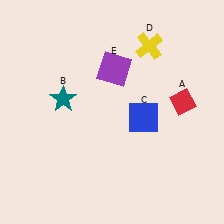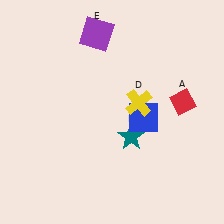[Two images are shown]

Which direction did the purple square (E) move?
The purple square (E) moved up.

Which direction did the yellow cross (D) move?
The yellow cross (D) moved down.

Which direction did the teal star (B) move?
The teal star (B) moved right.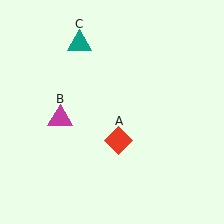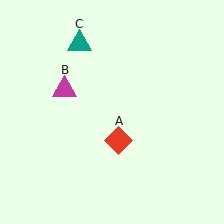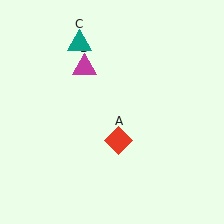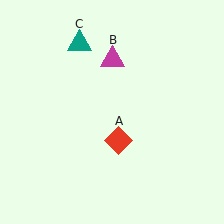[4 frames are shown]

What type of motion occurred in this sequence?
The magenta triangle (object B) rotated clockwise around the center of the scene.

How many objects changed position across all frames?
1 object changed position: magenta triangle (object B).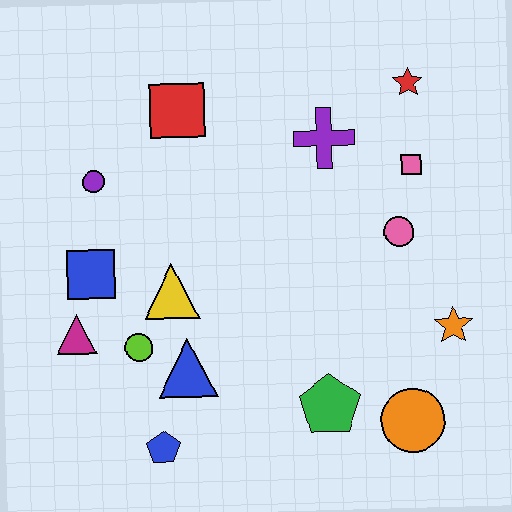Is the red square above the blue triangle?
Yes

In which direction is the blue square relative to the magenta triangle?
The blue square is above the magenta triangle.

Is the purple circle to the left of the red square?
Yes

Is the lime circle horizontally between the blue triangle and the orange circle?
No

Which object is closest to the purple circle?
The blue square is closest to the purple circle.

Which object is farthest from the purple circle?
The orange circle is farthest from the purple circle.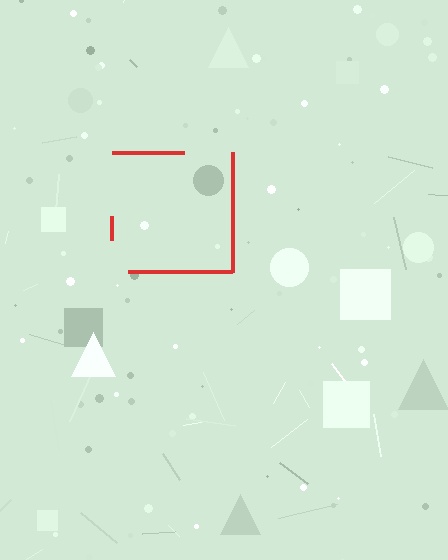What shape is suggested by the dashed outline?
The dashed outline suggests a square.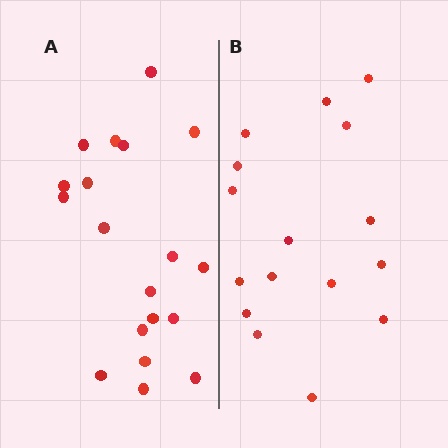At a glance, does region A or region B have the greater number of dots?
Region A (the left region) has more dots.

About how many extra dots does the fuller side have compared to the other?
Region A has just a few more — roughly 2 or 3 more dots than region B.